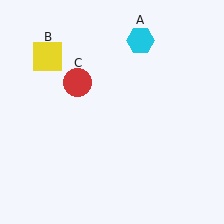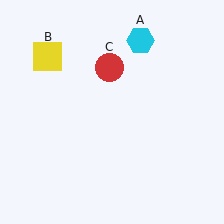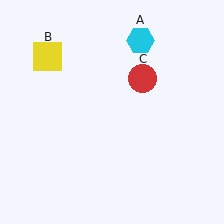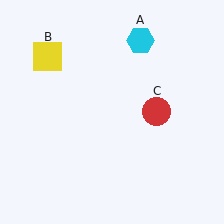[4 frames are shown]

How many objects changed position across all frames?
1 object changed position: red circle (object C).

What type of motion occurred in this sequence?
The red circle (object C) rotated clockwise around the center of the scene.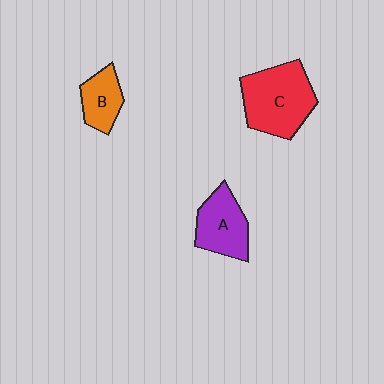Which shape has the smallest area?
Shape B (orange).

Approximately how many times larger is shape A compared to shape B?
Approximately 1.4 times.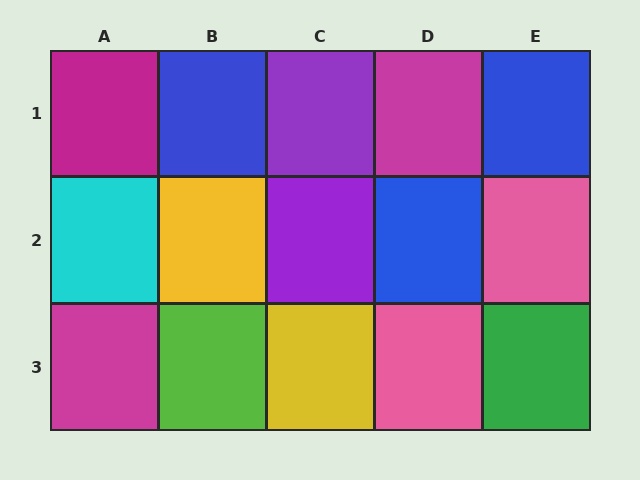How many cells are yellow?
2 cells are yellow.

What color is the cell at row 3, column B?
Lime.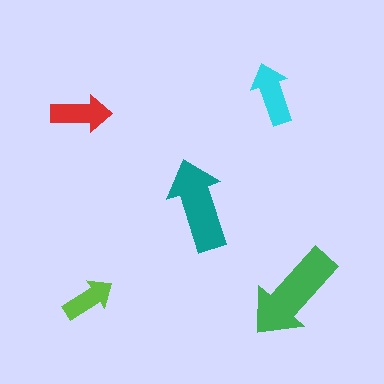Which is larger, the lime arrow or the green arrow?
The green one.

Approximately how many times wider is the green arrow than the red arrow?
About 1.5 times wider.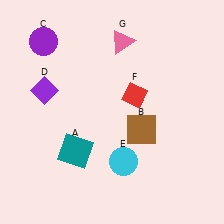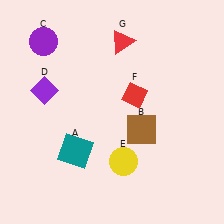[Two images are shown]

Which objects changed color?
E changed from cyan to yellow. G changed from pink to red.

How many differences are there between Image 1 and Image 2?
There are 2 differences between the two images.